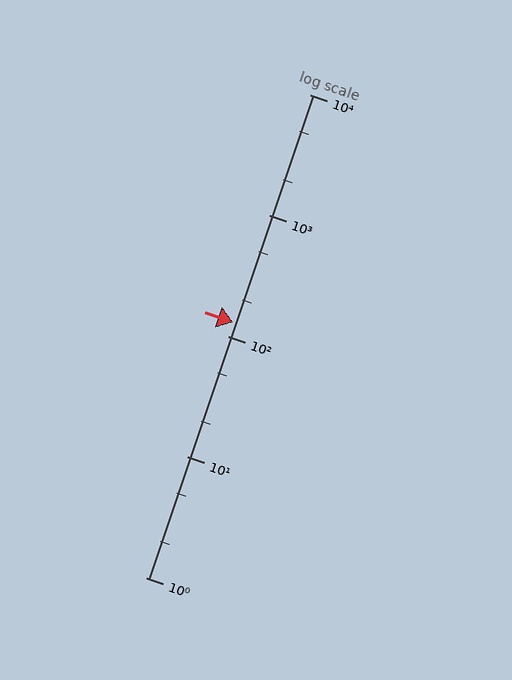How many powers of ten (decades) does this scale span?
The scale spans 4 decades, from 1 to 10000.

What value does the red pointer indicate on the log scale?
The pointer indicates approximately 130.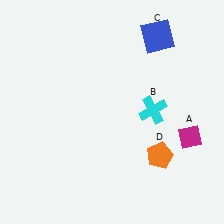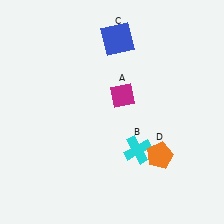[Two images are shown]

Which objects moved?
The objects that moved are: the magenta diamond (A), the cyan cross (B), the blue square (C).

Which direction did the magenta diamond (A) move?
The magenta diamond (A) moved left.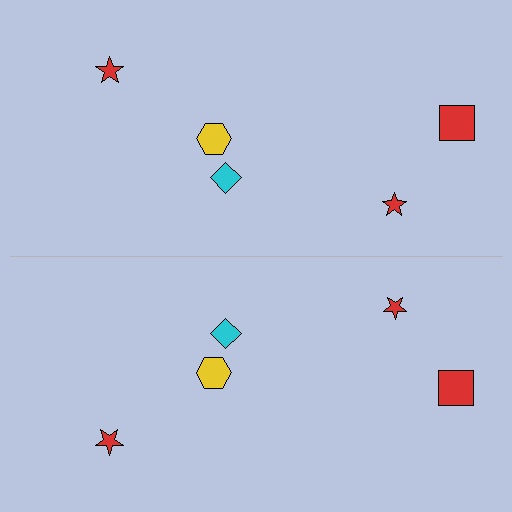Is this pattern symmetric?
Yes, this pattern has bilateral (reflection) symmetry.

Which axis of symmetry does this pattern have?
The pattern has a horizontal axis of symmetry running through the center of the image.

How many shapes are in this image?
There are 10 shapes in this image.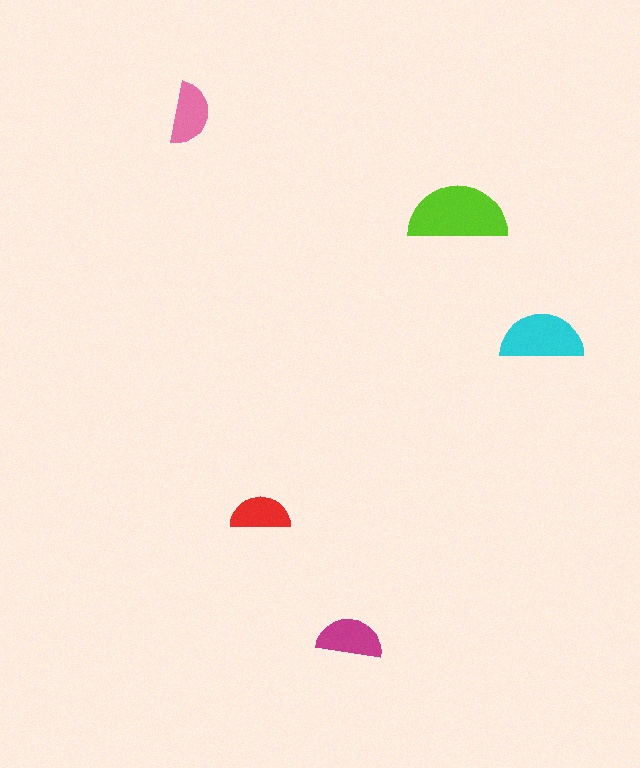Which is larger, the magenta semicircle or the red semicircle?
The magenta one.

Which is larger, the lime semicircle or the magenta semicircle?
The lime one.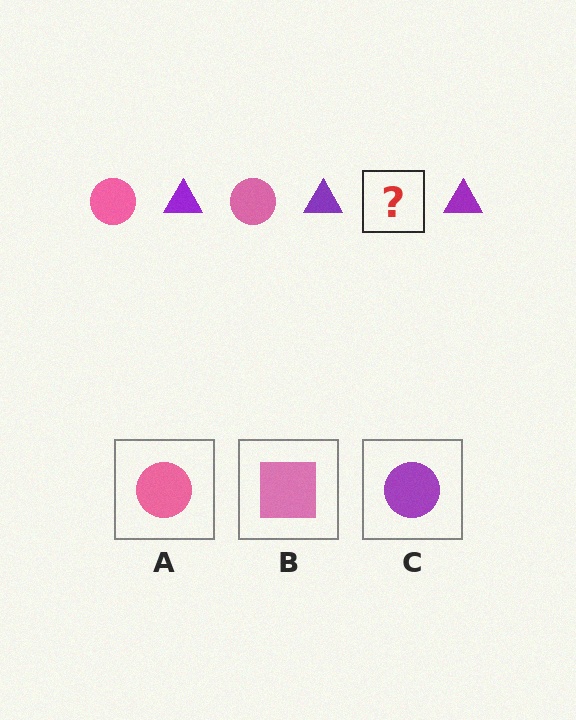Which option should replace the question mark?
Option A.